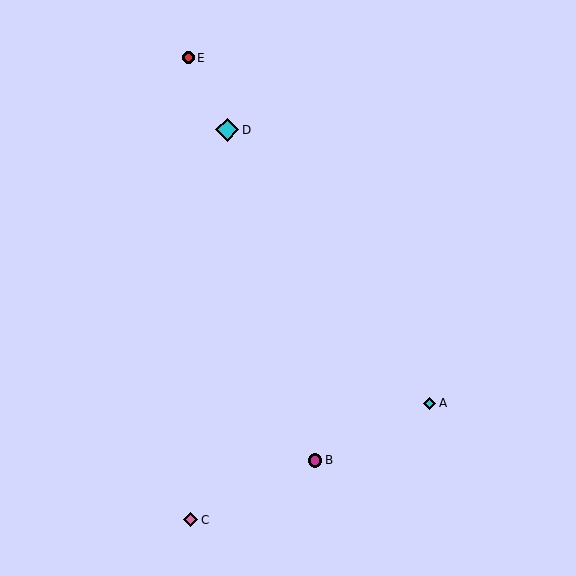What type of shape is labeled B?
Shape B is a magenta circle.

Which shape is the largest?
The cyan diamond (labeled D) is the largest.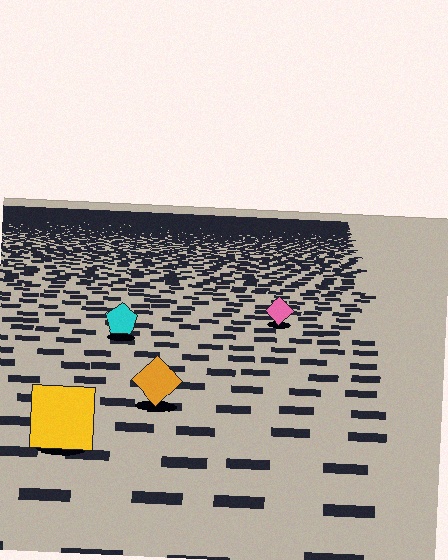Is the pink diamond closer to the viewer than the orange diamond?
No. The orange diamond is closer — you can tell from the texture gradient: the ground texture is coarser near it.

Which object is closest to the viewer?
The yellow square is closest. The texture marks near it are larger and more spread out.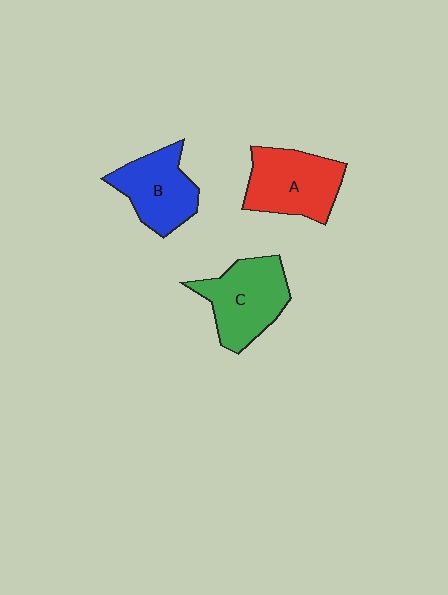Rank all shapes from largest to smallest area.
From largest to smallest: C (green), A (red), B (blue).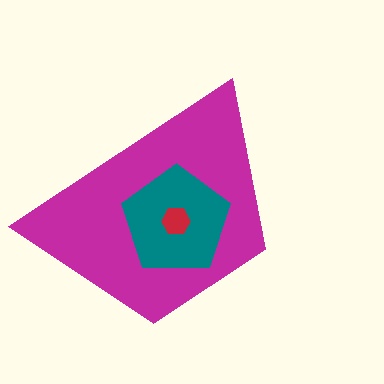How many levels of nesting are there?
3.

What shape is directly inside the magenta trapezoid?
The teal pentagon.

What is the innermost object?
The red hexagon.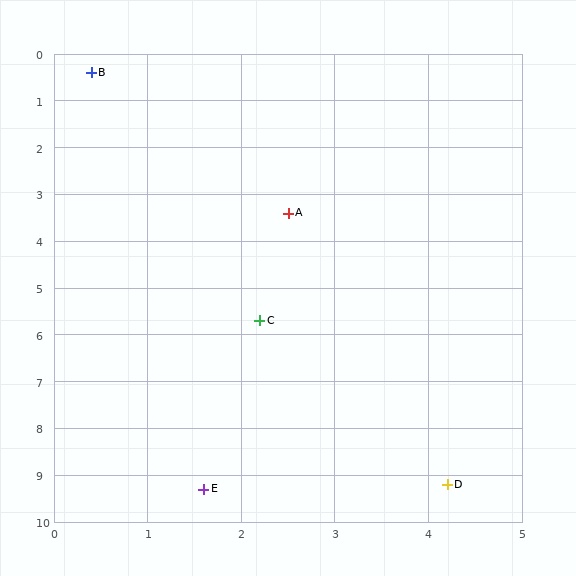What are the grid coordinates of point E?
Point E is at approximately (1.6, 9.3).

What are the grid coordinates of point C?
Point C is at approximately (2.2, 5.7).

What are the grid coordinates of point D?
Point D is at approximately (4.2, 9.2).